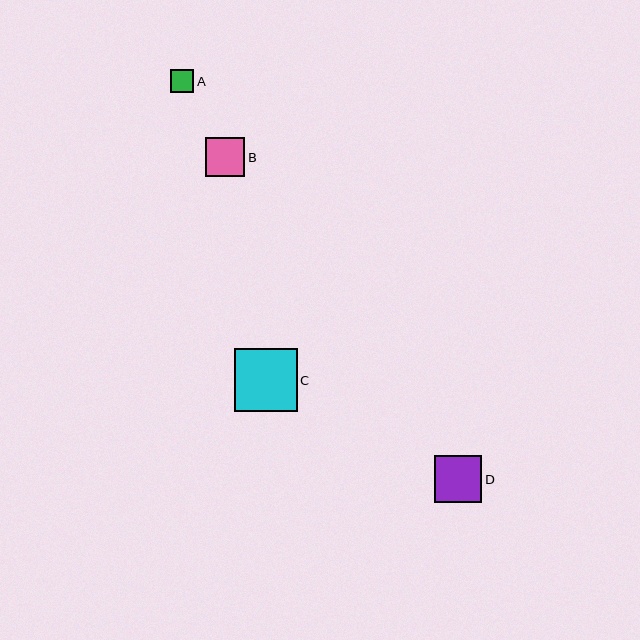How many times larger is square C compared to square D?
Square C is approximately 1.3 times the size of square D.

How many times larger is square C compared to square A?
Square C is approximately 2.7 times the size of square A.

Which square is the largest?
Square C is the largest with a size of approximately 63 pixels.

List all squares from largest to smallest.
From largest to smallest: C, D, B, A.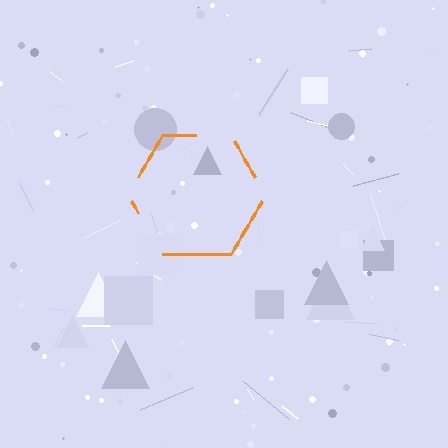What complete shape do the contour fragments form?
The contour fragments form a hexagon.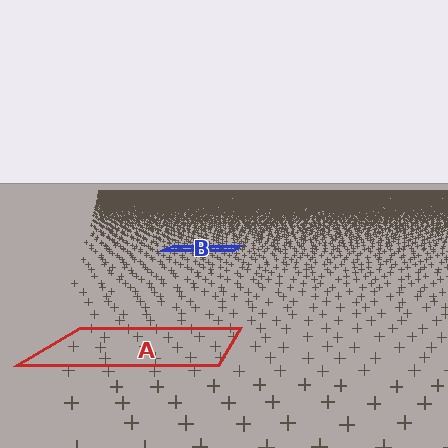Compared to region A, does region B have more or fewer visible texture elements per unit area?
Region B has more texture elements per unit area — they are packed more densely because it is farther away.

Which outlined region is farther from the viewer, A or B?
Region B is farther from the viewer — the texture elements inside it appear smaller and more densely packed.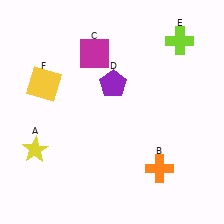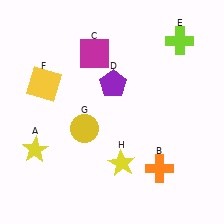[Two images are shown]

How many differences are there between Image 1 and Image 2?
There are 2 differences between the two images.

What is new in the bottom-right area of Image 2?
A yellow star (H) was added in the bottom-right area of Image 2.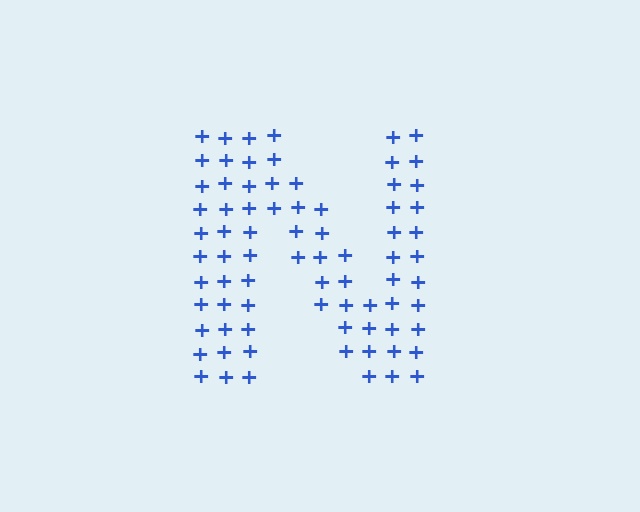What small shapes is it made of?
It is made of small plus signs.